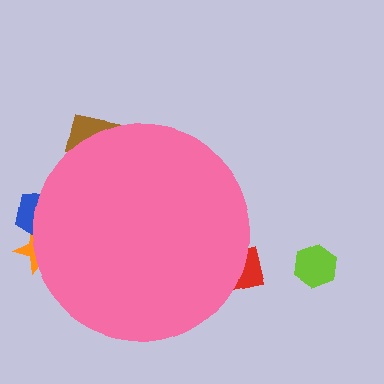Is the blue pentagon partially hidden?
Yes, the blue pentagon is partially hidden behind the pink circle.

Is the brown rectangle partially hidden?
Yes, the brown rectangle is partially hidden behind the pink circle.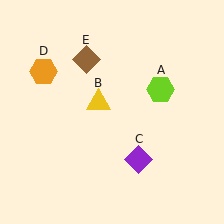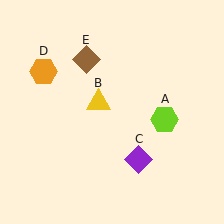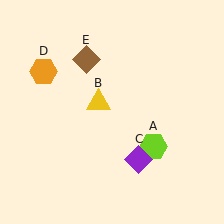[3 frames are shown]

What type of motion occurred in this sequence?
The lime hexagon (object A) rotated clockwise around the center of the scene.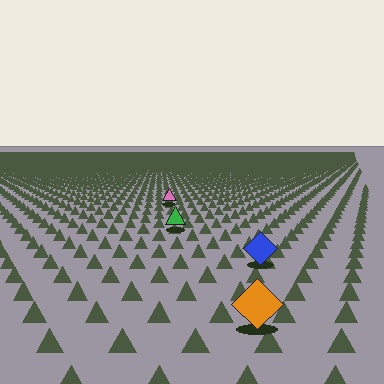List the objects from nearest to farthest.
From nearest to farthest: the orange diamond, the blue diamond, the green triangle, the pink triangle.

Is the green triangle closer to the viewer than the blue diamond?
No. The blue diamond is closer — you can tell from the texture gradient: the ground texture is coarser near it.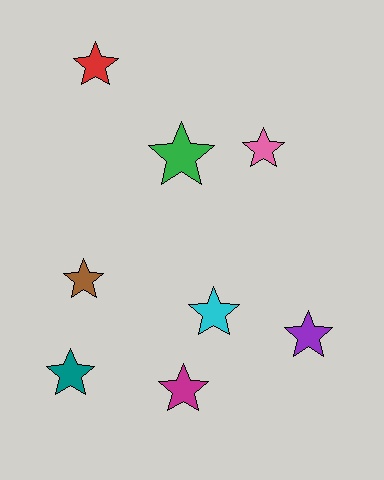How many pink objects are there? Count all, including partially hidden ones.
There is 1 pink object.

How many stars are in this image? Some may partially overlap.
There are 8 stars.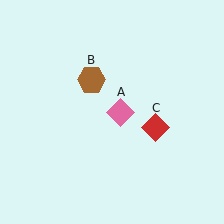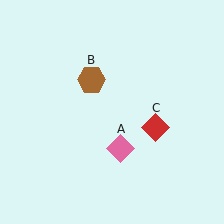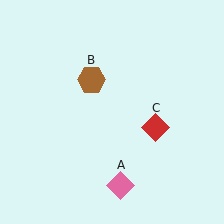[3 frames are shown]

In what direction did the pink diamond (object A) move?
The pink diamond (object A) moved down.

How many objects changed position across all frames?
1 object changed position: pink diamond (object A).